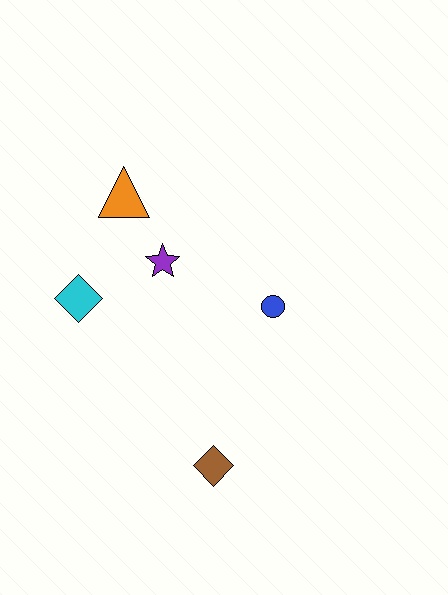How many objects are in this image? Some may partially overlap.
There are 5 objects.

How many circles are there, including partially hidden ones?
There is 1 circle.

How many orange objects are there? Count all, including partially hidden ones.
There is 1 orange object.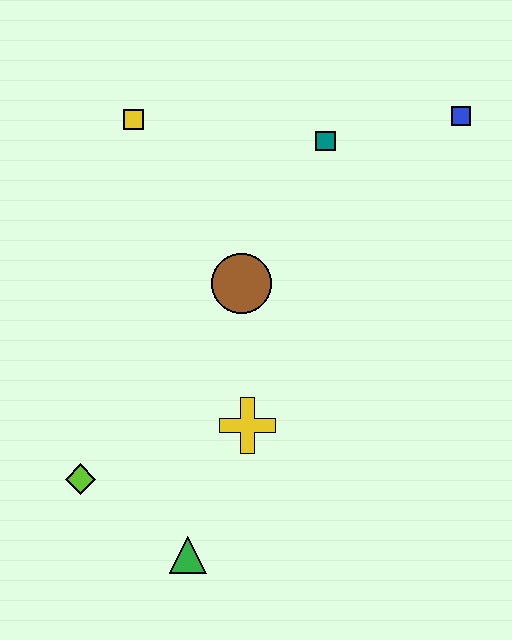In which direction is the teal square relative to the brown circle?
The teal square is above the brown circle.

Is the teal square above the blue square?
No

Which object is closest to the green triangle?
The lime diamond is closest to the green triangle.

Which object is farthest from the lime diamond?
The blue square is farthest from the lime diamond.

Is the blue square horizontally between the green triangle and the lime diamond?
No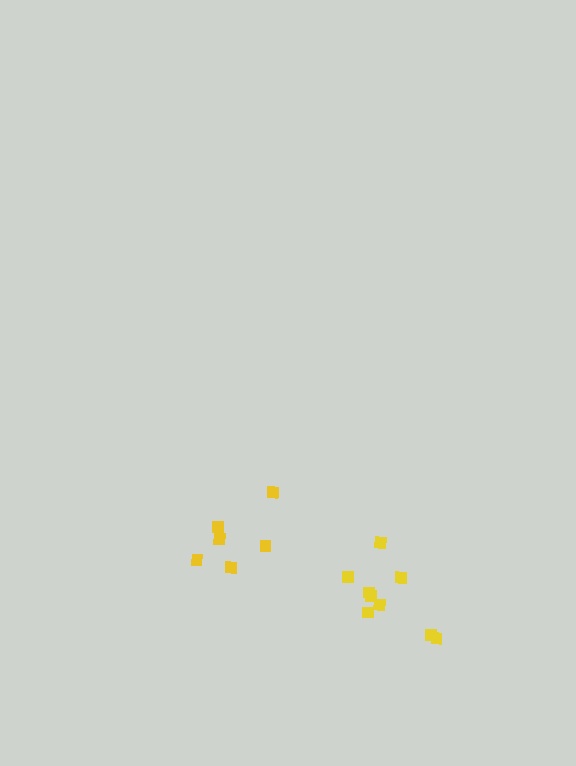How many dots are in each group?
Group 1: 6 dots, Group 2: 9 dots (15 total).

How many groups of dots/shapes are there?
There are 2 groups.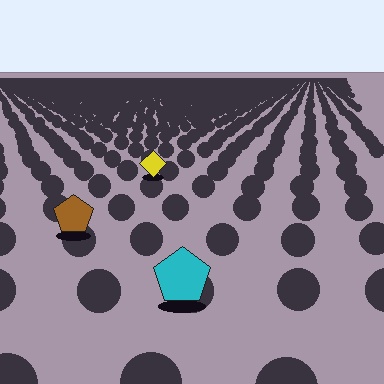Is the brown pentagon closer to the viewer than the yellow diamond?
Yes. The brown pentagon is closer — you can tell from the texture gradient: the ground texture is coarser near it.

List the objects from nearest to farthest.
From nearest to farthest: the cyan pentagon, the brown pentagon, the yellow diamond.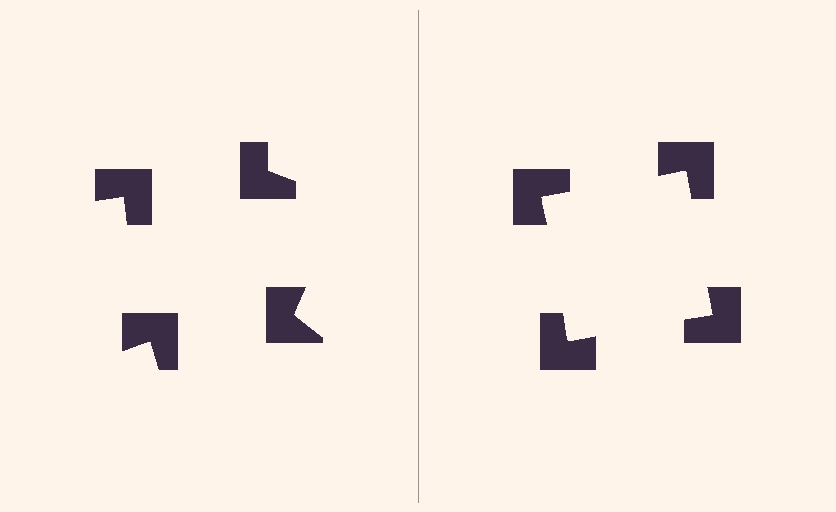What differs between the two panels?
The notched squares are positioned identically on both sides; only the wedge orientations differ. On the right they align to a square; on the left they are misaligned.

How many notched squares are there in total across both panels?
8 — 4 on each side.